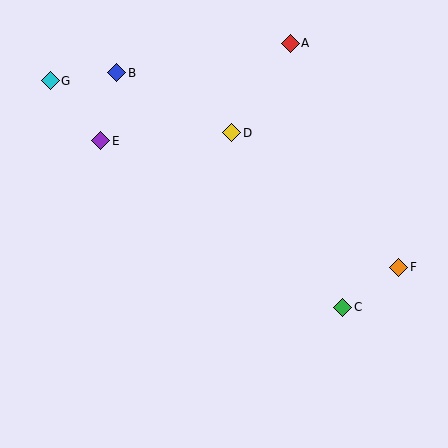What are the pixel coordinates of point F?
Point F is at (399, 267).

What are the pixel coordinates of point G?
Point G is at (50, 81).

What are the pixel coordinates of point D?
Point D is at (232, 133).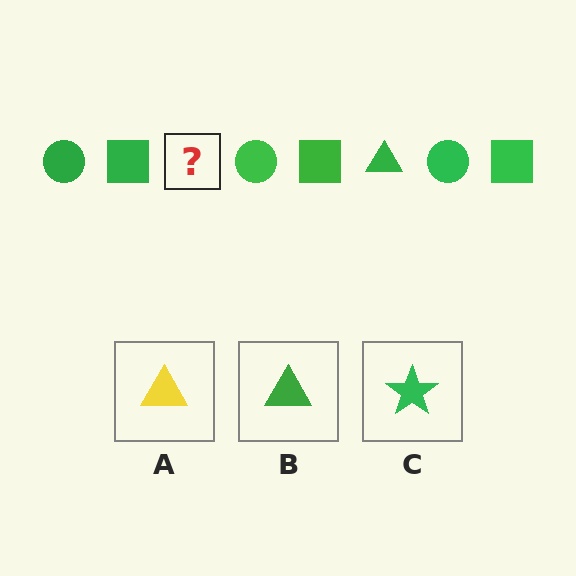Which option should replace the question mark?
Option B.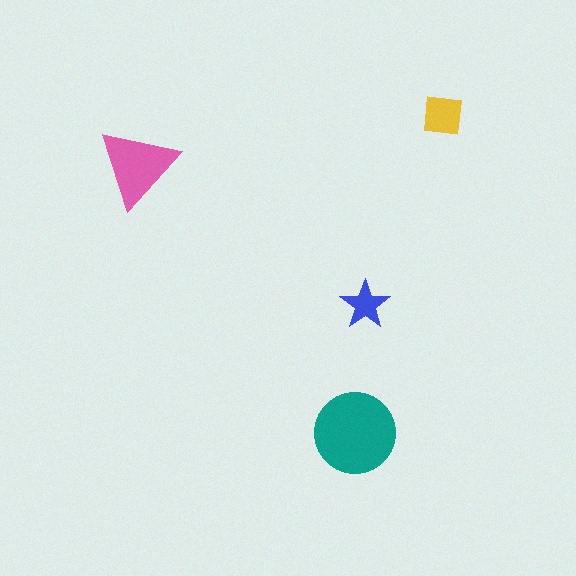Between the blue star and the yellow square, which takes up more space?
The yellow square.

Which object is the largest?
The teal circle.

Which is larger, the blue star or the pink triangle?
The pink triangle.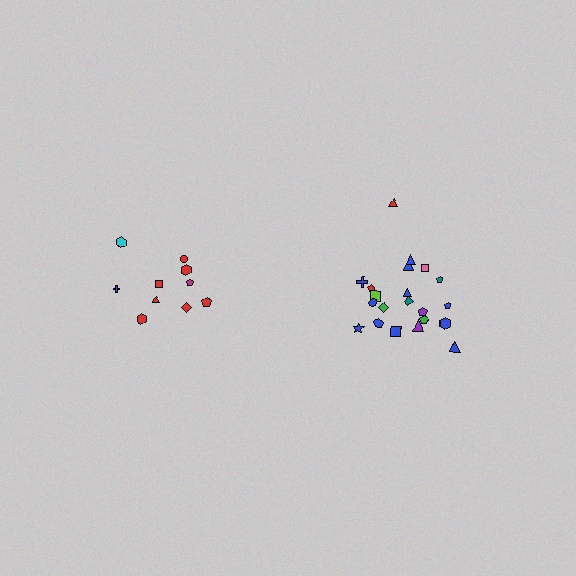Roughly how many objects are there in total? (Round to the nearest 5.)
Roughly 30 objects in total.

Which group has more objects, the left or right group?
The right group.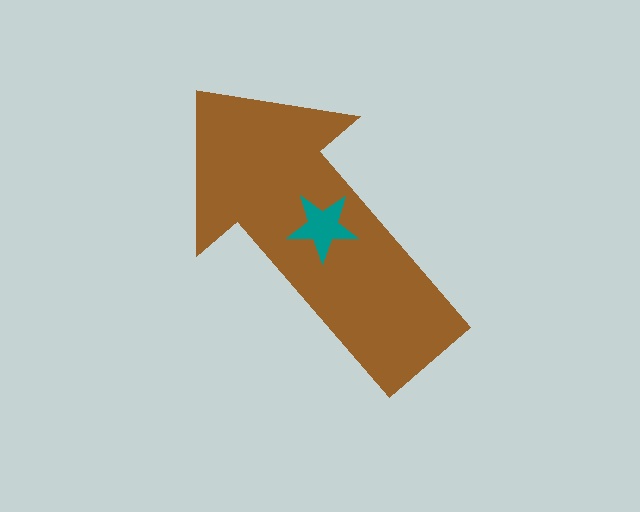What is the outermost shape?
The brown arrow.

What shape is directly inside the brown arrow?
The teal star.